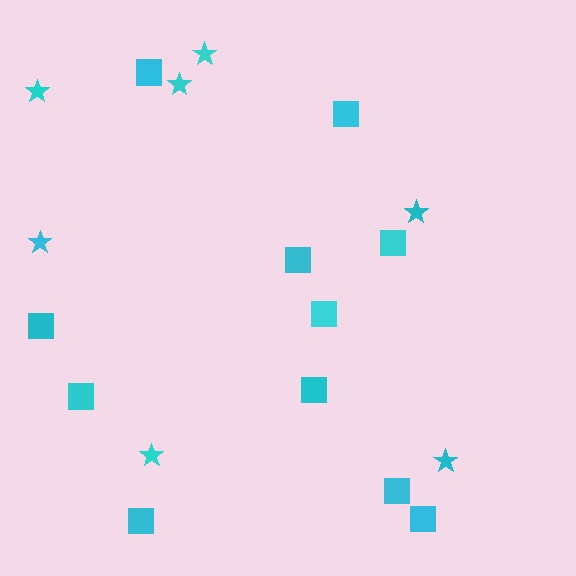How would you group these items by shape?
There are 2 groups: one group of squares (11) and one group of stars (7).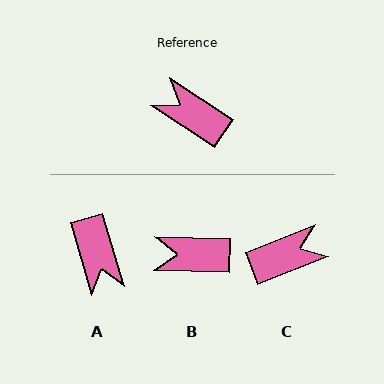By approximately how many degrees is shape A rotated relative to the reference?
Approximately 140 degrees counter-clockwise.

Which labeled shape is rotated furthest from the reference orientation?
A, about 140 degrees away.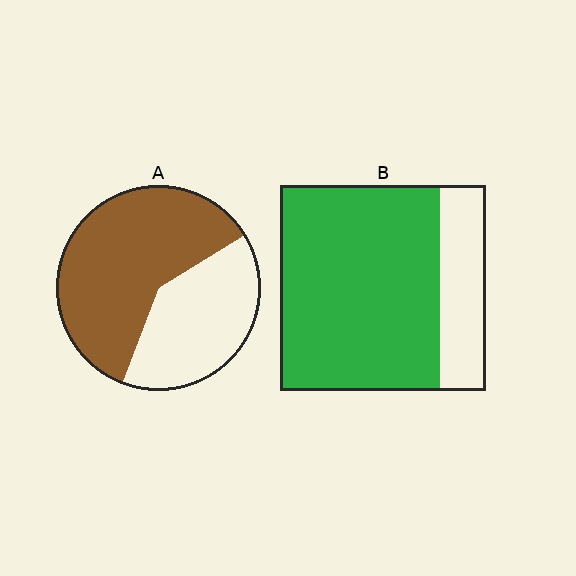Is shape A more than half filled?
Yes.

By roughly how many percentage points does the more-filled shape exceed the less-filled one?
By roughly 15 percentage points (B over A).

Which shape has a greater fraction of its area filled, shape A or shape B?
Shape B.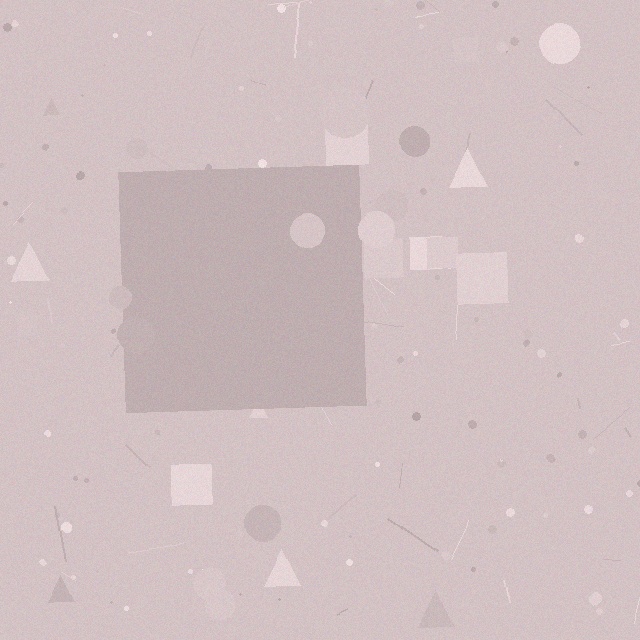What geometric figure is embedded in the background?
A square is embedded in the background.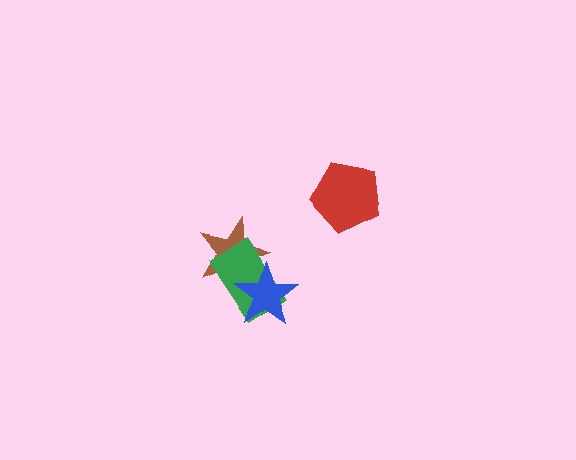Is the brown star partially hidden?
Yes, it is partially covered by another shape.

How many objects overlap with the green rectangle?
2 objects overlap with the green rectangle.